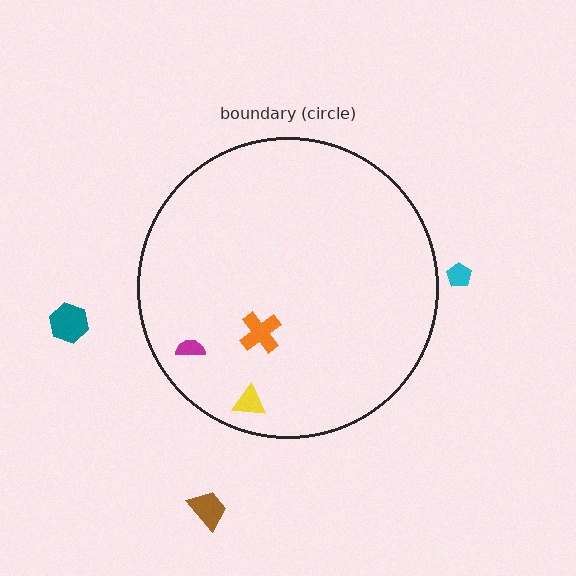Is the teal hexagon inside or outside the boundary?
Outside.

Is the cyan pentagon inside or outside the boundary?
Outside.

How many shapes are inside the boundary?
3 inside, 3 outside.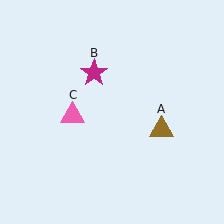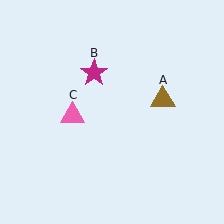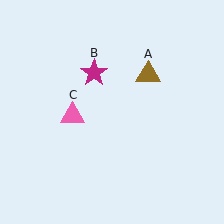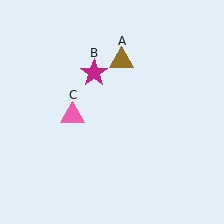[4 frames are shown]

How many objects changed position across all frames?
1 object changed position: brown triangle (object A).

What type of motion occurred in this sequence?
The brown triangle (object A) rotated counterclockwise around the center of the scene.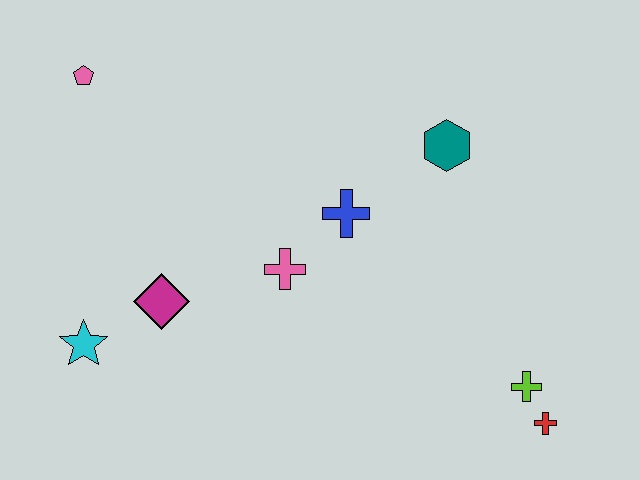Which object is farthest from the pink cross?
The red cross is farthest from the pink cross.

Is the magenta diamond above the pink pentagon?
No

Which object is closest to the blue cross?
The pink cross is closest to the blue cross.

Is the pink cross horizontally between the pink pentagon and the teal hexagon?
Yes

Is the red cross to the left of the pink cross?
No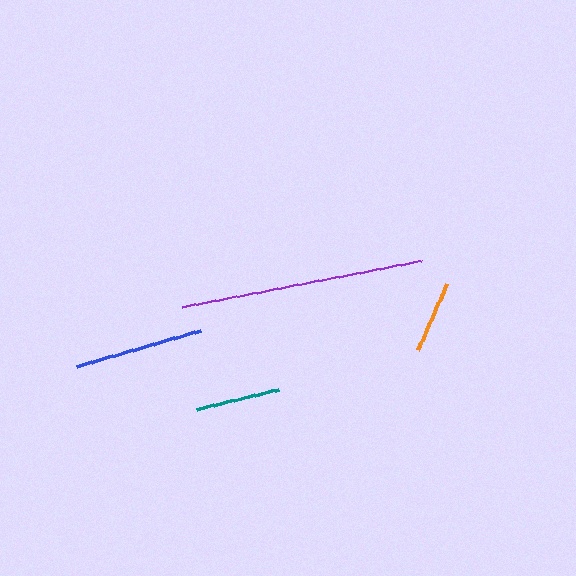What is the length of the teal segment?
The teal segment is approximately 84 pixels long.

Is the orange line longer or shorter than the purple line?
The purple line is longer than the orange line.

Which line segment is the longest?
The purple line is the longest at approximately 245 pixels.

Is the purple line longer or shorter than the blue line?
The purple line is longer than the blue line.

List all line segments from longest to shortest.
From longest to shortest: purple, blue, teal, orange.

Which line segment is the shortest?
The orange line is the shortest at approximately 73 pixels.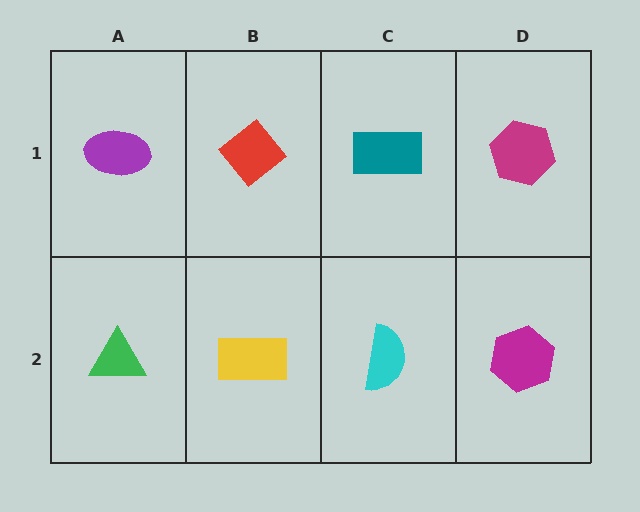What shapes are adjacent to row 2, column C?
A teal rectangle (row 1, column C), a yellow rectangle (row 2, column B), a magenta hexagon (row 2, column D).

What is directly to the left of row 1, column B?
A purple ellipse.